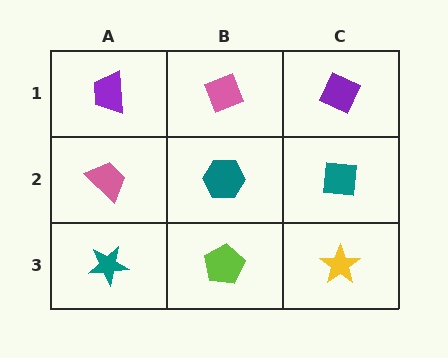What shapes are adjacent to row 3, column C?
A teal square (row 2, column C), a lime pentagon (row 3, column B).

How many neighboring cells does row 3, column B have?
3.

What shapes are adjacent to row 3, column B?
A teal hexagon (row 2, column B), a teal star (row 3, column A), a yellow star (row 3, column C).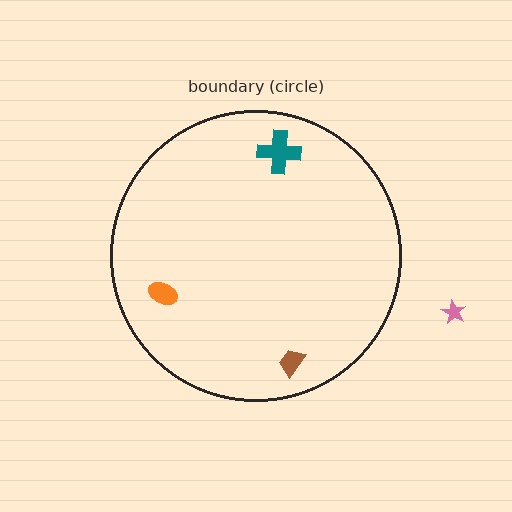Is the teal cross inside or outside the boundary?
Inside.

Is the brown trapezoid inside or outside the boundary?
Inside.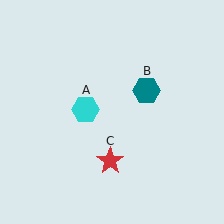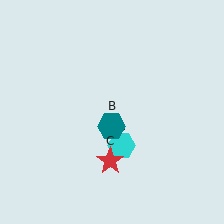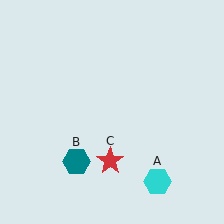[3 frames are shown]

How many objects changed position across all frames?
2 objects changed position: cyan hexagon (object A), teal hexagon (object B).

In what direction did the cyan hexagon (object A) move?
The cyan hexagon (object A) moved down and to the right.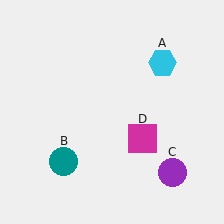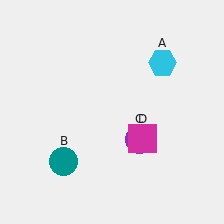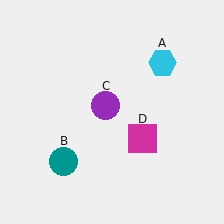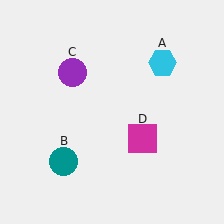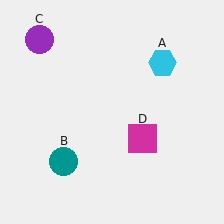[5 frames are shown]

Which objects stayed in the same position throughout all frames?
Cyan hexagon (object A) and teal circle (object B) and magenta square (object D) remained stationary.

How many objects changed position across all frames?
1 object changed position: purple circle (object C).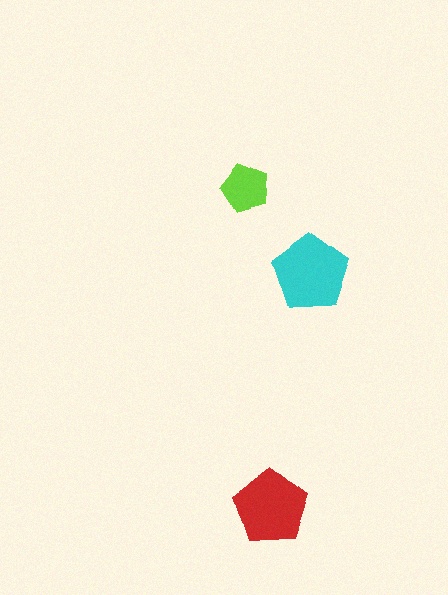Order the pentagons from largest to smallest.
the cyan one, the red one, the lime one.